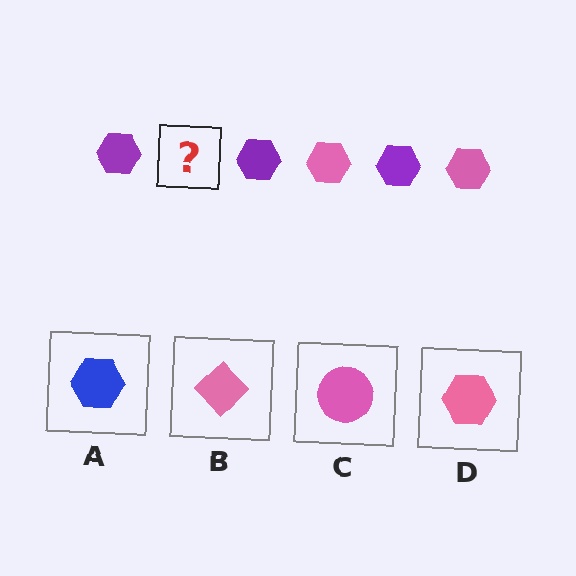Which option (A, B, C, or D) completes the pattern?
D.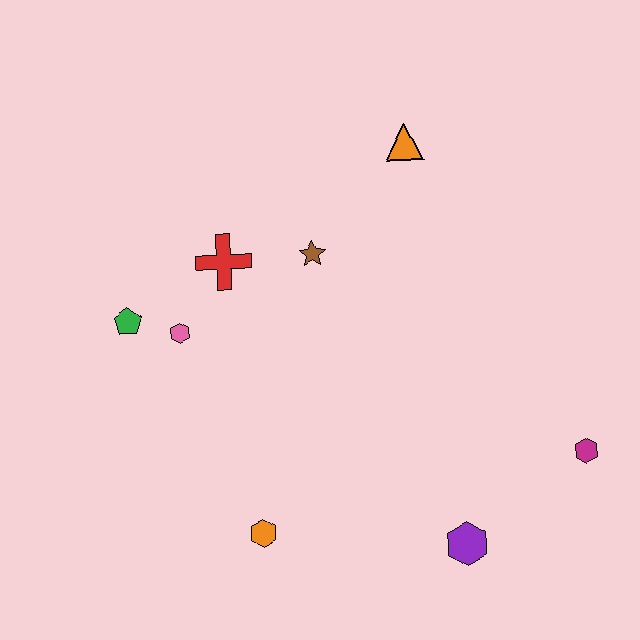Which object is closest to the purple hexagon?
The magenta hexagon is closest to the purple hexagon.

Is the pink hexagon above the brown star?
No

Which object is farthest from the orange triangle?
The orange hexagon is farthest from the orange triangle.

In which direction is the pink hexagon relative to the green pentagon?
The pink hexagon is to the right of the green pentagon.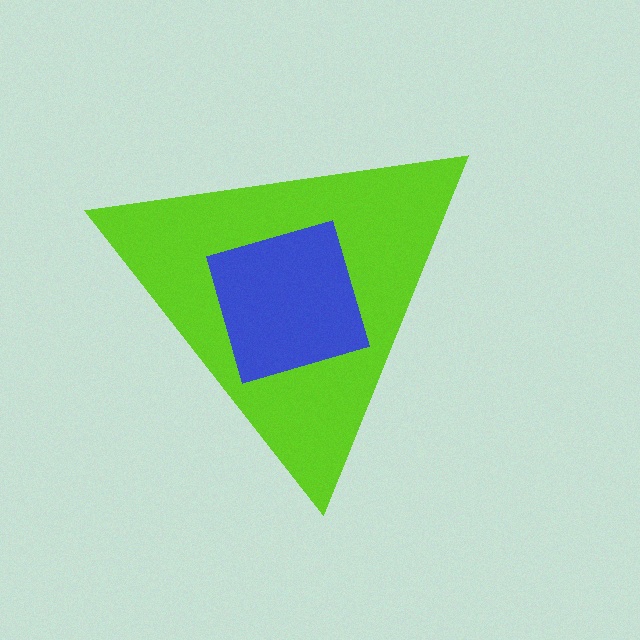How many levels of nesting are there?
2.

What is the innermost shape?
The blue diamond.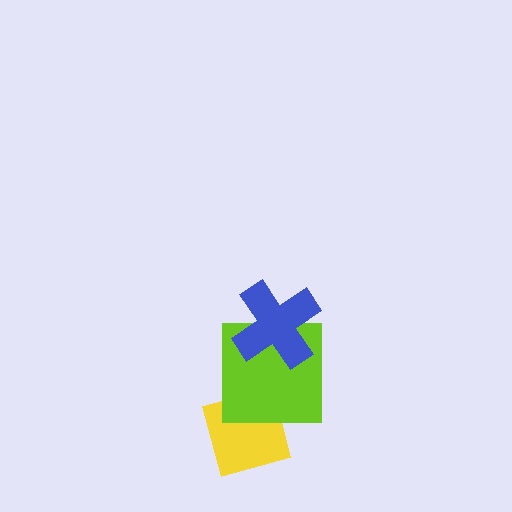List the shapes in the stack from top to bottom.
From top to bottom: the blue cross, the lime square, the yellow square.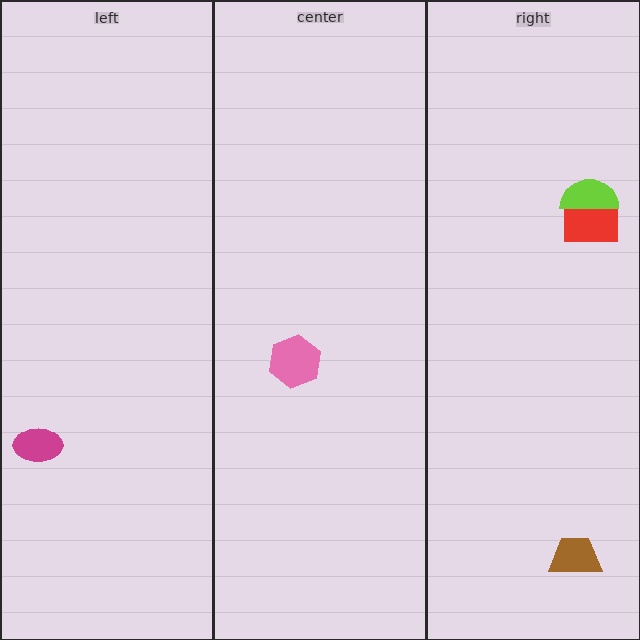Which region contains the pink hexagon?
The center region.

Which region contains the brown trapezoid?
The right region.